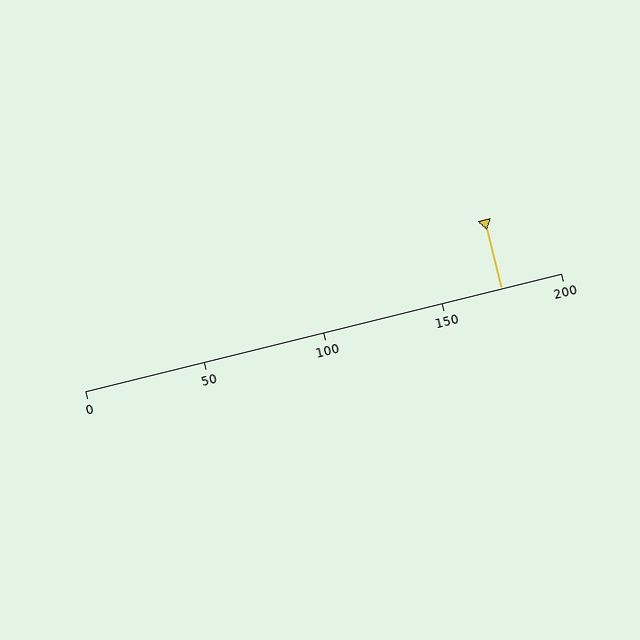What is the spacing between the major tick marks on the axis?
The major ticks are spaced 50 apart.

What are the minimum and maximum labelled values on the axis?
The axis runs from 0 to 200.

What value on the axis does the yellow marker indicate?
The marker indicates approximately 175.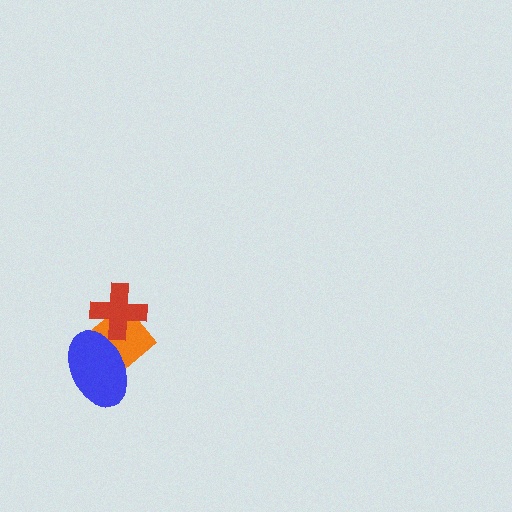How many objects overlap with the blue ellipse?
2 objects overlap with the blue ellipse.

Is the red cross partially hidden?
No, no other shape covers it.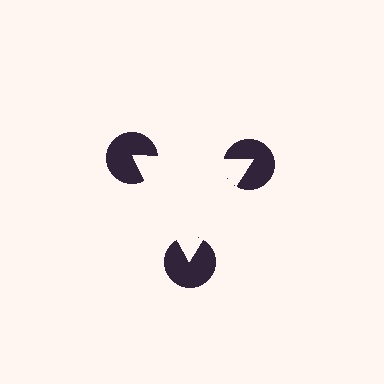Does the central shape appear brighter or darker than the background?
It typically appears slightly brighter than the background, even though no actual brightness change is drawn.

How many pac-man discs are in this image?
There are 3 — one at each vertex of the illusory triangle.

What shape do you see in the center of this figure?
An illusory triangle — its edges are inferred from the aligned wedge cuts in the pac-man discs, not physically drawn.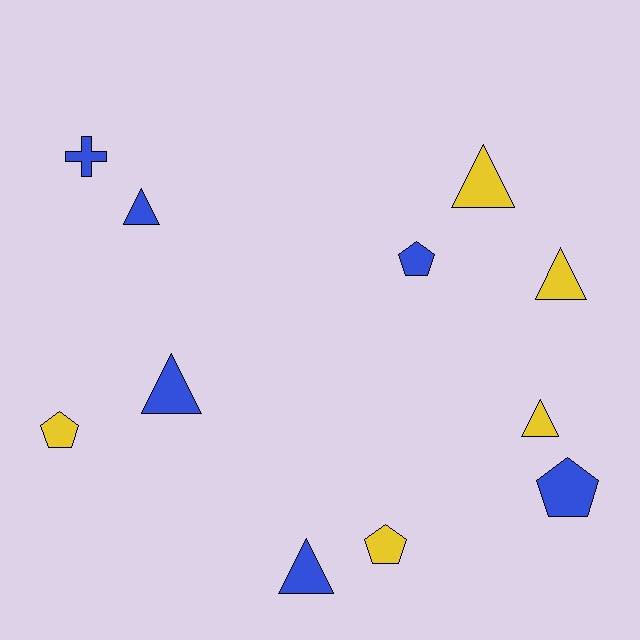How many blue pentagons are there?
There are 2 blue pentagons.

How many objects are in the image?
There are 11 objects.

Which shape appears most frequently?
Triangle, with 6 objects.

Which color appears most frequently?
Blue, with 6 objects.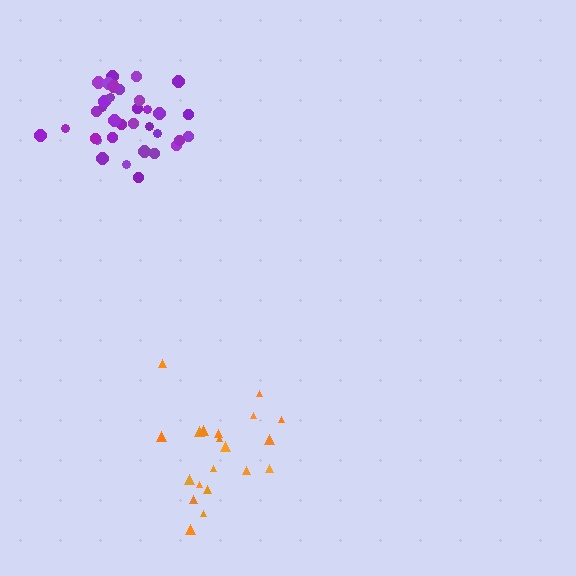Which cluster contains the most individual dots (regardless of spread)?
Purple (35).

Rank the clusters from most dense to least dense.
purple, orange.